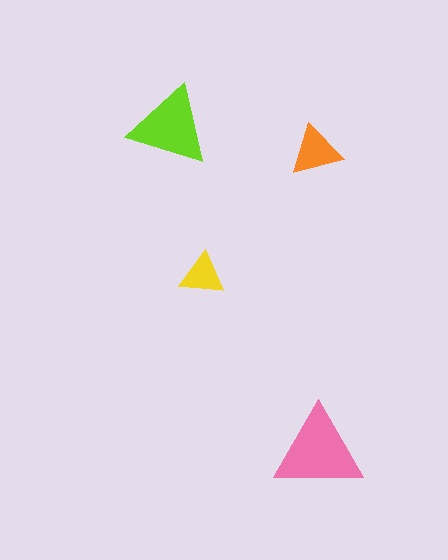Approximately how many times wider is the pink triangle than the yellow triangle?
About 2 times wider.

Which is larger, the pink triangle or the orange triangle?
The pink one.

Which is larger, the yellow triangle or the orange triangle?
The orange one.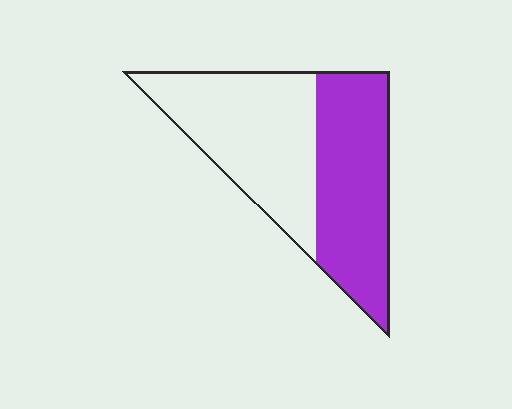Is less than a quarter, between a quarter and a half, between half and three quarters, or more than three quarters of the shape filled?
Between a quarter and a half.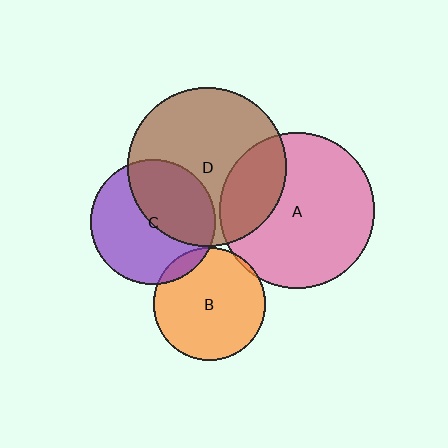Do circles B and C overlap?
Yes.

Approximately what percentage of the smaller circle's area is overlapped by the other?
Approximately 10%.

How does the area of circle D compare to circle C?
Approximately 1.6 times.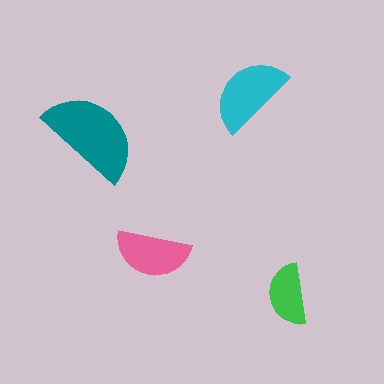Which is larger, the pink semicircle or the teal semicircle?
The teal one.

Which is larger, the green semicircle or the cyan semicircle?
The cyan one.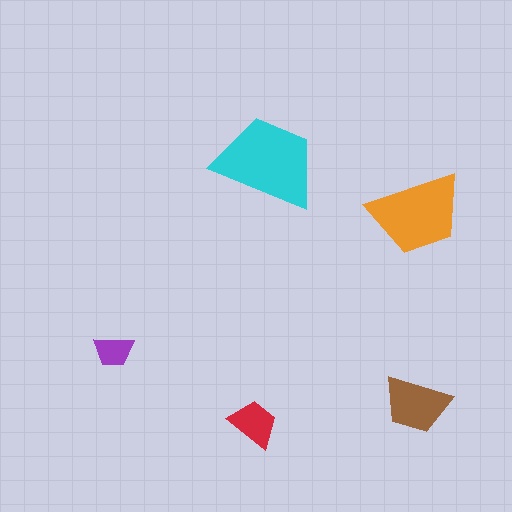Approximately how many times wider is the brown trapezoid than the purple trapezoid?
About 1.5 times wider.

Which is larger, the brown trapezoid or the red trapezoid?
The brown one.